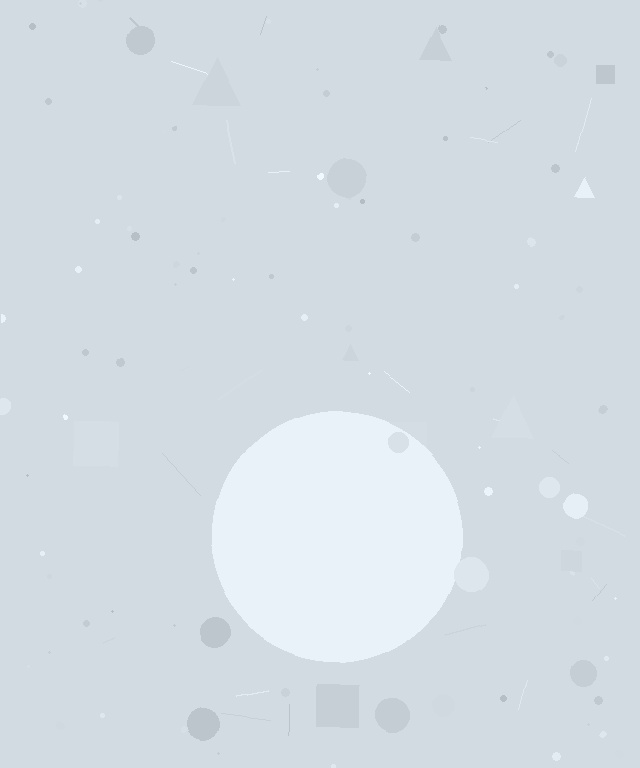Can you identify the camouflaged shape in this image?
The camouflaged shape is a circle.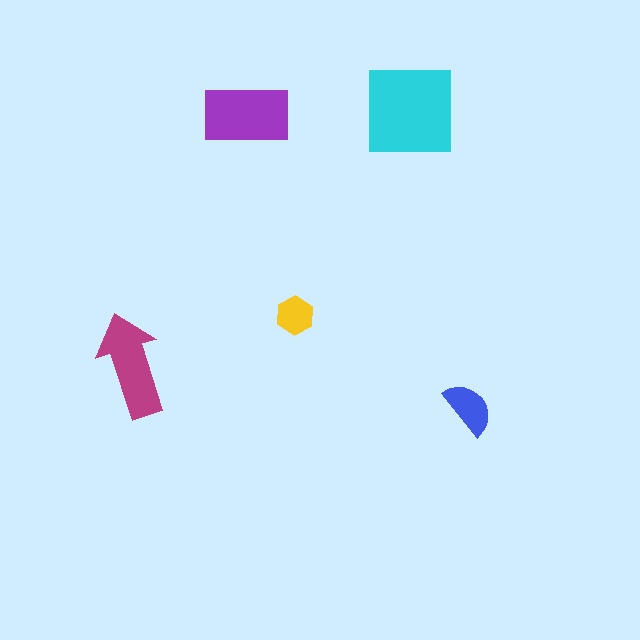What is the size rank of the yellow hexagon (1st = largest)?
5th.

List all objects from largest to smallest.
The cyan square, the purple rectangle, the magenta arrow, the blue semicircle, the yellow hexagon.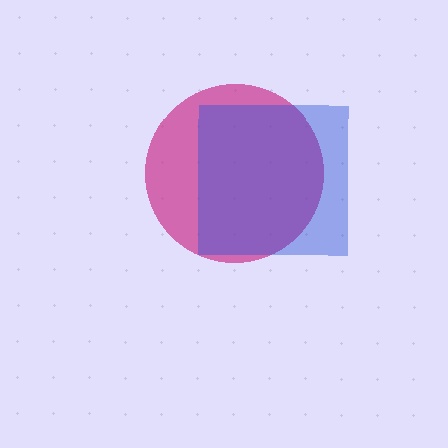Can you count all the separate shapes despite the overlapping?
Yes, there are 2 separate shapes.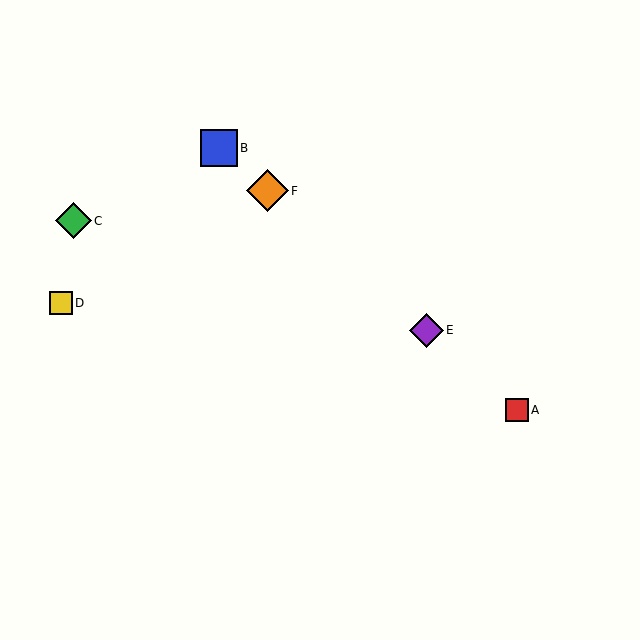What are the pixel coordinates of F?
Object F is at (268, 191).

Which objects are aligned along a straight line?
Objects A, B, E, F are aligned along a straight line.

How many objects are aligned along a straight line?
4 objects (A, B, E, F) are aligned along a straight line.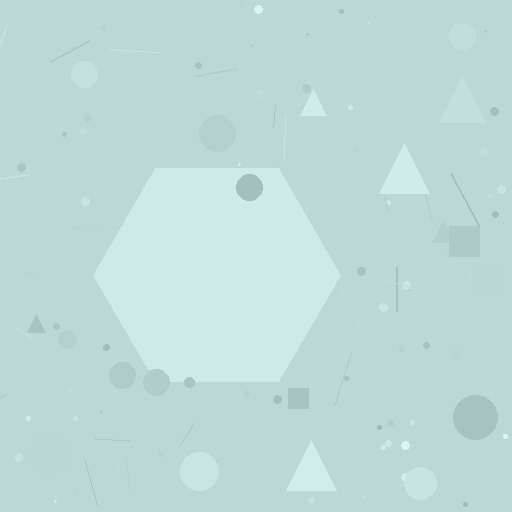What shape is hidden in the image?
A hexagon is hidden in the image.